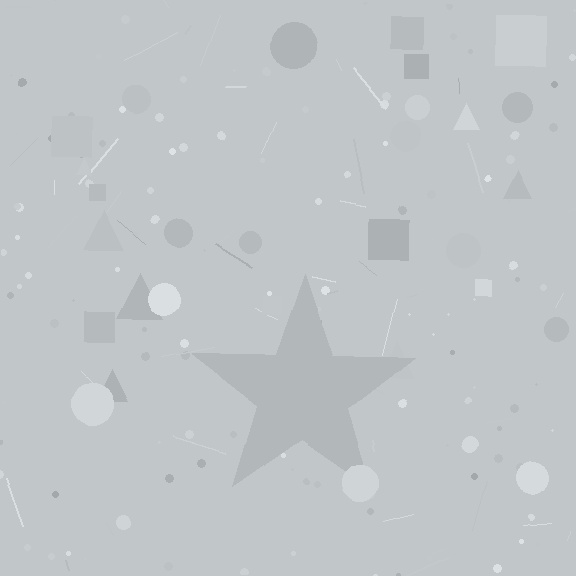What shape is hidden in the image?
A star is hidden in the image.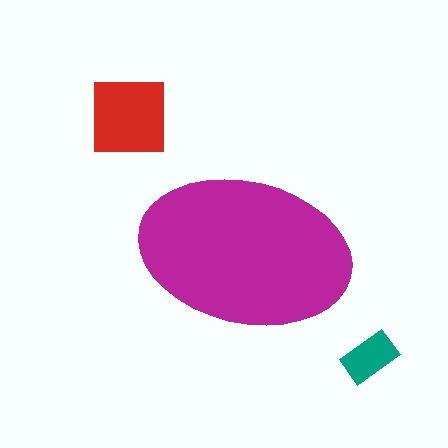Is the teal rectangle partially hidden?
No, the teal rectangle is fully visible.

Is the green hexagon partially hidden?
No, the green hexagon is fully visible.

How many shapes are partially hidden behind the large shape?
0 shapes are partially hidden.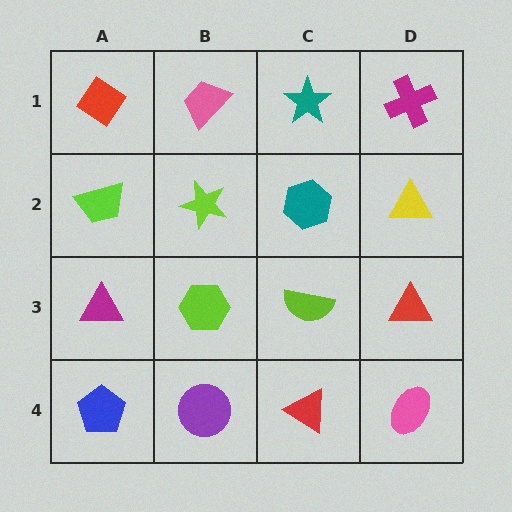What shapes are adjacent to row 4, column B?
A lime hexagon (row 3, column B), a blue pentagon (row 4, column A), a red triangle (row 4, column C).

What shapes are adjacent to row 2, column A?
A red diamond (row 1, column A), a magenta triangle (row 3, column A), a lime star (row 2, column B).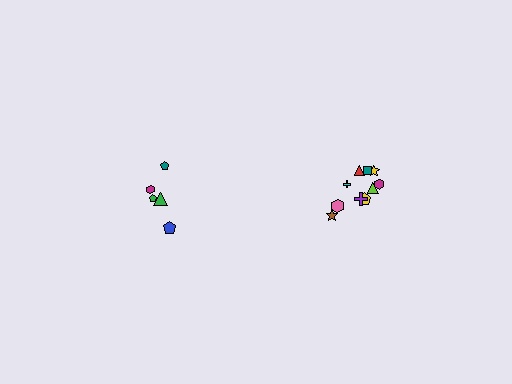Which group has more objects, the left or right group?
The right group.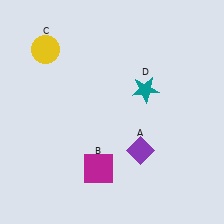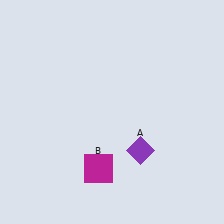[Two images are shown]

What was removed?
The yellow circle (C), the teal star (D) were removed in Image 2.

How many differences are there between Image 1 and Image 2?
There are 2 differences between the two images.